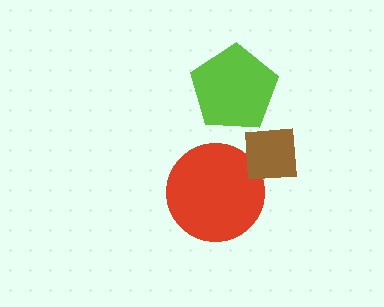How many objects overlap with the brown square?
1 object overlaps with the brown square.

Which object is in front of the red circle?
The brown square is in front of the red circle.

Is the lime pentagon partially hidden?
No, no other shape covers it.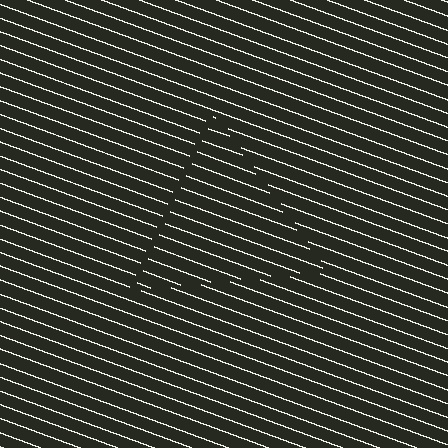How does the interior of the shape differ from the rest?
The interior of the shape contains the same grating, shifted by half a period — the contour is defined by the phase discontinuity where line-ends from the inner and outer gratings abut.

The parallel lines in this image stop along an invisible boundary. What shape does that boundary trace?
An illusory triangle. The interior of the shape contains the same grating, shifted by half a period — the contour is defined by the phase discontinuity where line-ends from the inner and outer gratings abut.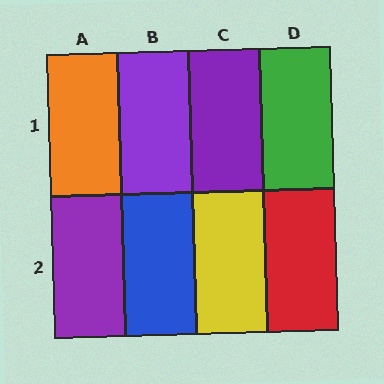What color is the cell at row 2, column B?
Blue.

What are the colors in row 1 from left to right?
Orange, purple, purple, green.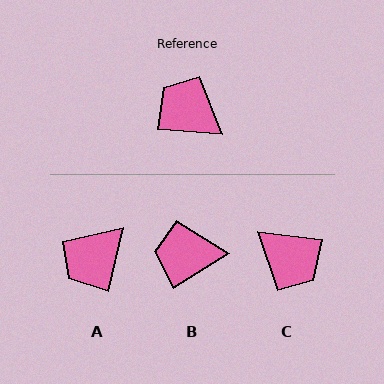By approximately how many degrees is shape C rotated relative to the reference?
Approximately 177 degrees counter-clockwise.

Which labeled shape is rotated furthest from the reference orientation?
C, about 177 degrees away.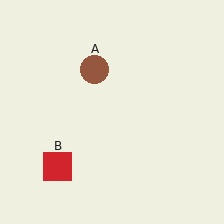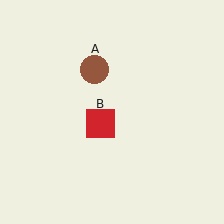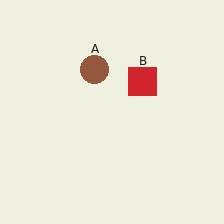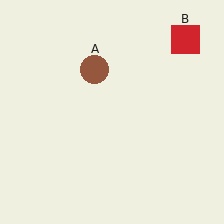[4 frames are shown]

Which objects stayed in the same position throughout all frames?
Brown circle (object A) remained stationary.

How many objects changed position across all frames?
1 object changed position: red square (object B).